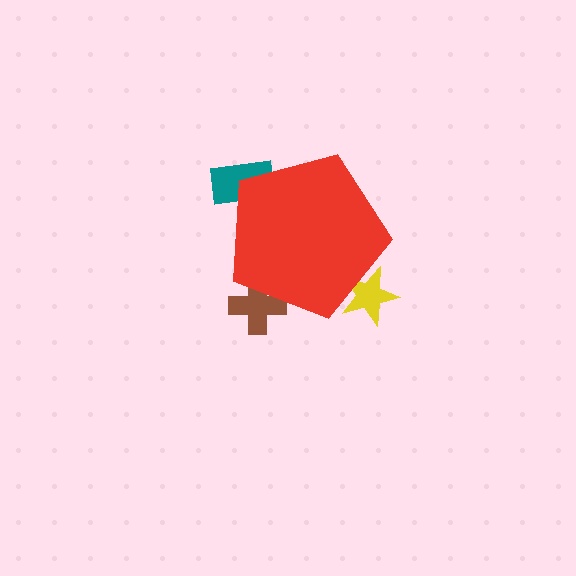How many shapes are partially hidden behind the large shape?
3 shapes are partially hidden.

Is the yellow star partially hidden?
Yes, the yellow star is partially hidden behind the red pentagon.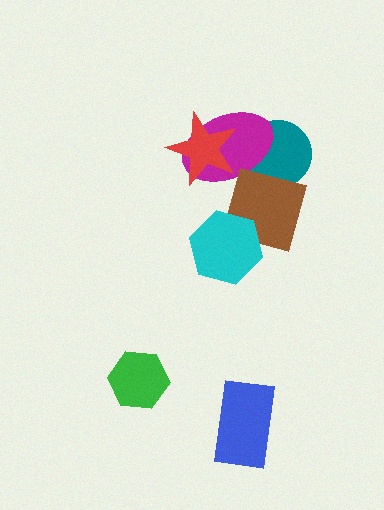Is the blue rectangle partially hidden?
No, no other shape covers it.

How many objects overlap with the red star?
1 object overlaps with the red star.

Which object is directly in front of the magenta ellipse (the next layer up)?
The red star is directly in front of the magenta ellipse.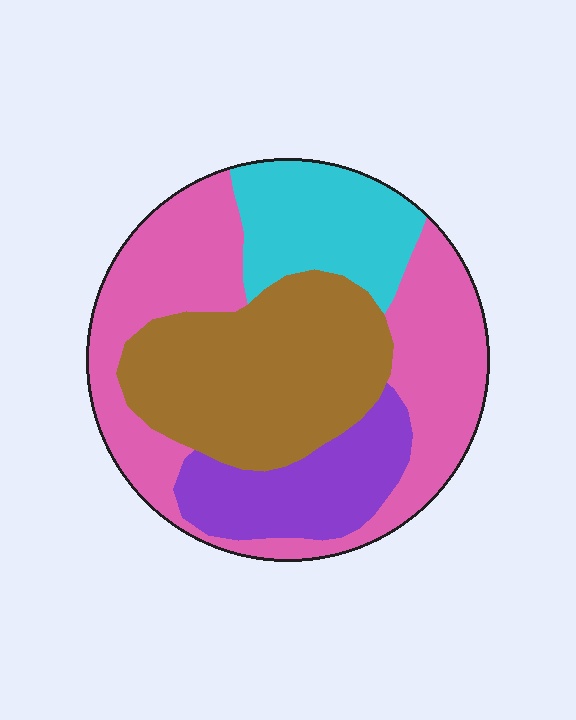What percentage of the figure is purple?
Purple covers roughly 15% of the figure.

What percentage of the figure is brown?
Brown covers 30% of the figure.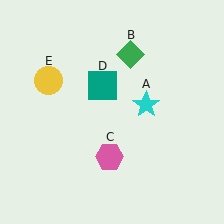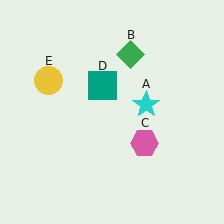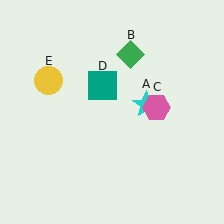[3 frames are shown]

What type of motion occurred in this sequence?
The pink hexagon (object C) rotated counterclockwise around the center of the scene.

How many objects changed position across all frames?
1 object changed position: pink hexagon (object C).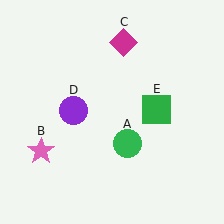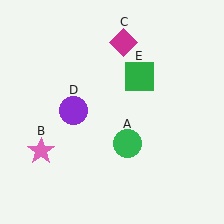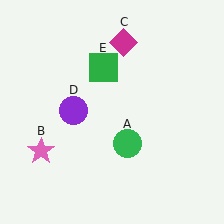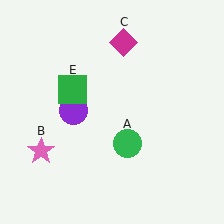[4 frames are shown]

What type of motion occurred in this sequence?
The green square (object E) rotated counterclockwise around the center of the scene.